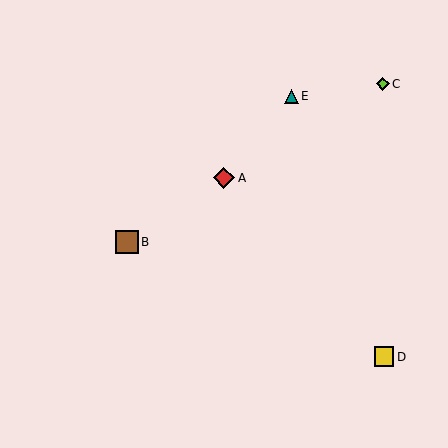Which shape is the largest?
The brown square (labeled B) is the largest.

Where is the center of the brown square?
The center of the brown square is at (127, 242).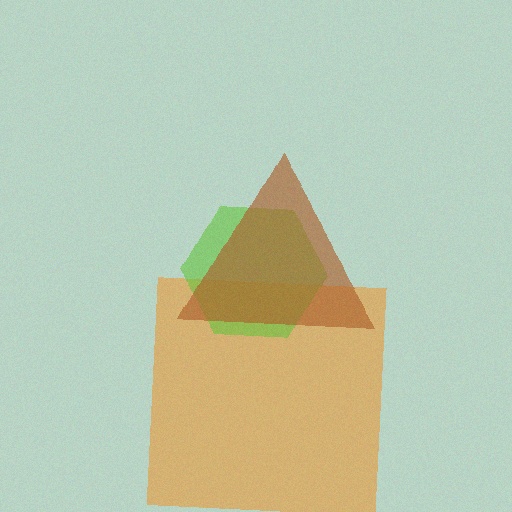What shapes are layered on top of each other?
The layered shapes are: an orange square, a lime hexagon, a brown triangle.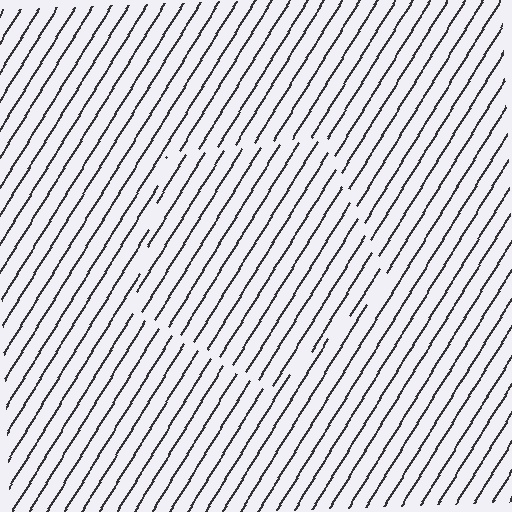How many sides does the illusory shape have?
5 sides — the line-ends trace a pentagon.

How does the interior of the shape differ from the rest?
The interior of the shape contains the same grating, shifted by half a period — the contour is defined by the phase discontinuity where line-ends from the inner and outer gratings abut.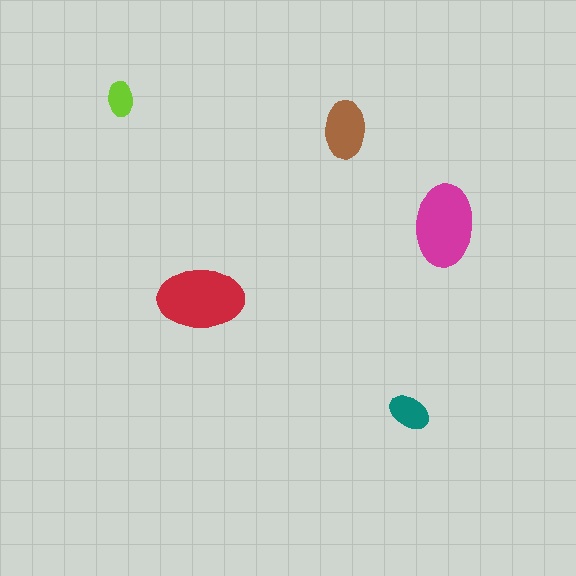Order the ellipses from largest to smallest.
the red one, the magenta one, the brown one, the teal one, the lime one.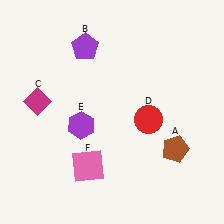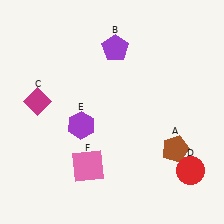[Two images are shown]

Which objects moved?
The objects that moved are: the purple pentagon (B), the red circle (D).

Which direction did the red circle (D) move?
The red circle (D) moved down.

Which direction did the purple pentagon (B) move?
The purple pentagon (B) moved right.